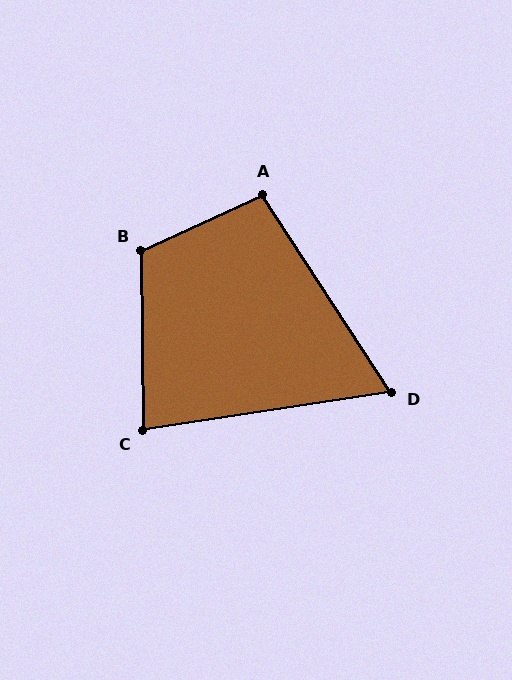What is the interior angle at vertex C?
Approximately 82 degrees (acute).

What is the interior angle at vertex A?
Approximately 98 degrees (obtuse).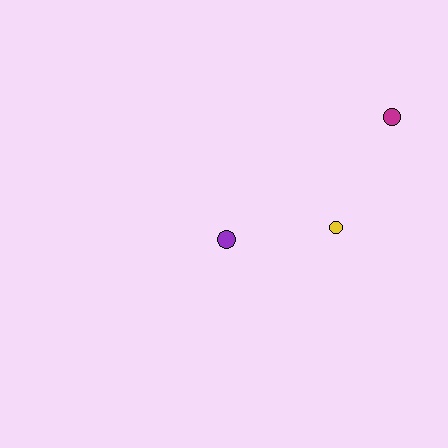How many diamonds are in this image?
There are no diamonds.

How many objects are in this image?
There are 3 objects.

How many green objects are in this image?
There are no green objects.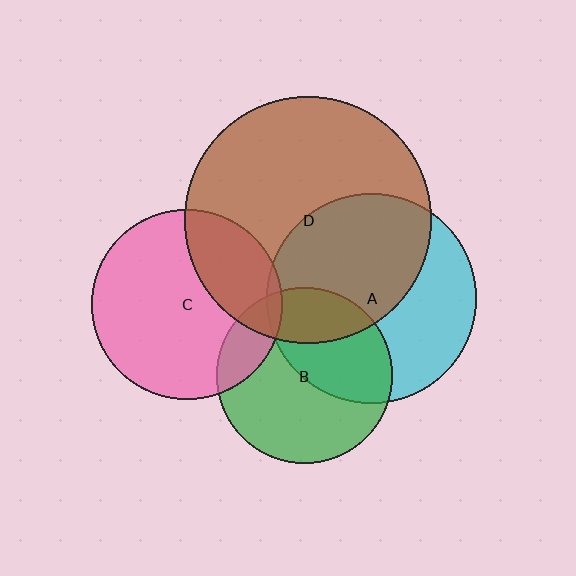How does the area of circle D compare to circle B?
Approximately 2.0 times.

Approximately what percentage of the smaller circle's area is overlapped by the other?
Approximately 30%.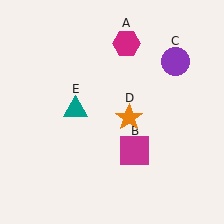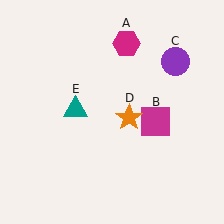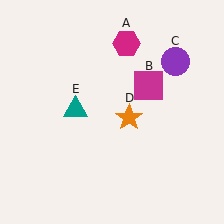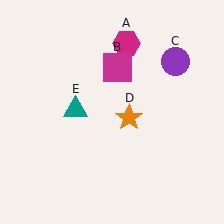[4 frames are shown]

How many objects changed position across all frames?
1 object changed position: magenta square (object B).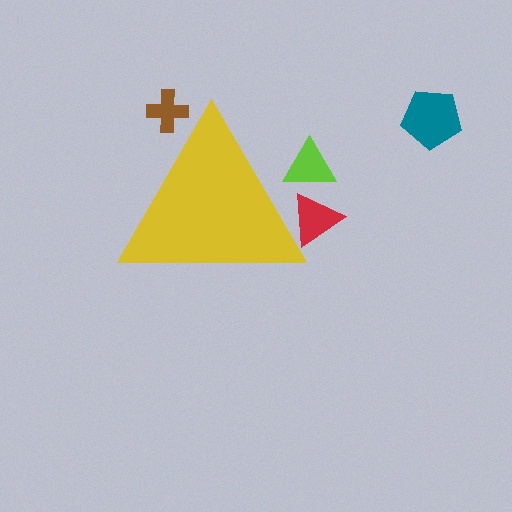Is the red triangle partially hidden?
Yes, the red triangle is partially hidden behind the yellow triangle.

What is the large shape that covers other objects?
A yellow triangle.